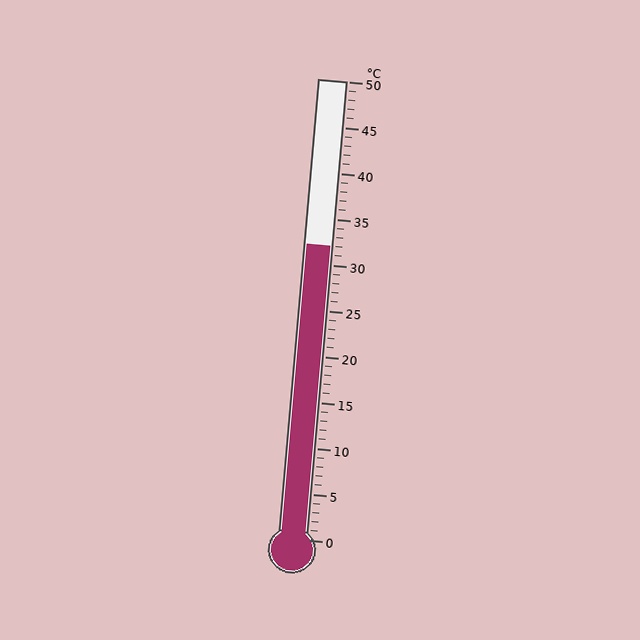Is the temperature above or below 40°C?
The temperature is below 40°C.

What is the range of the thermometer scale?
The thermometer scale ranges from 0°C to 50°C.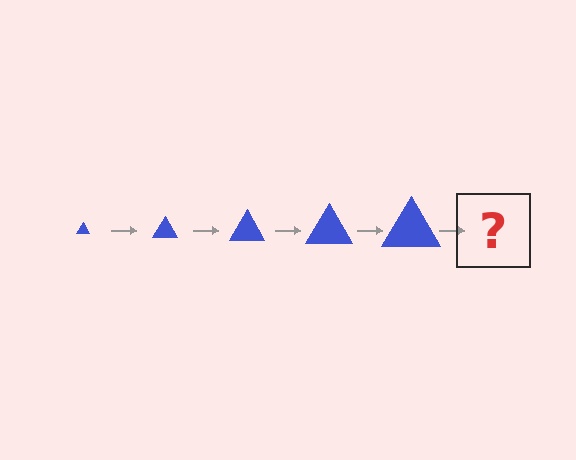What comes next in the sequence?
The next element should be a blue triangle, larger than the previous one.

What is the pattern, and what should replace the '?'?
The pattern is that the triangle gets progressively larger each step. The '?' should be a blue triangle, larger than the previous one.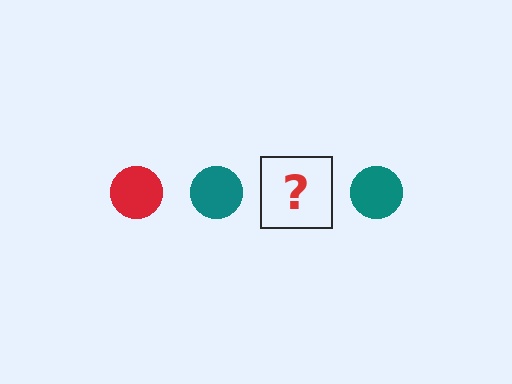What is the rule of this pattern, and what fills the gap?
The rule is that the pattern cycles through red, teal circles. The gap should be filled with a red circle.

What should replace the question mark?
The question mark should be replaced with a red circle.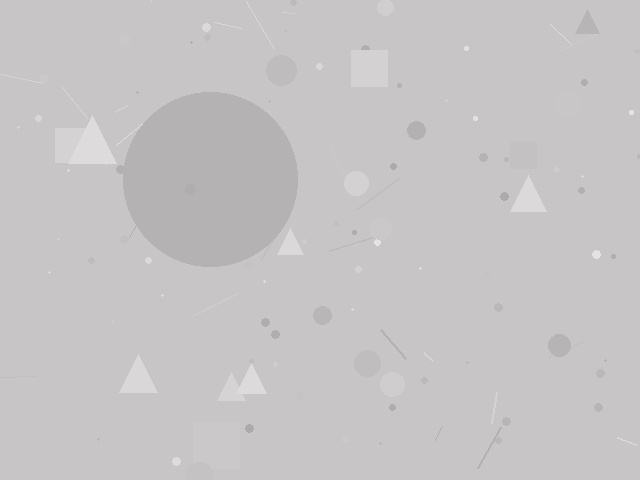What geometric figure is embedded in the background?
A circle is embedded in the background.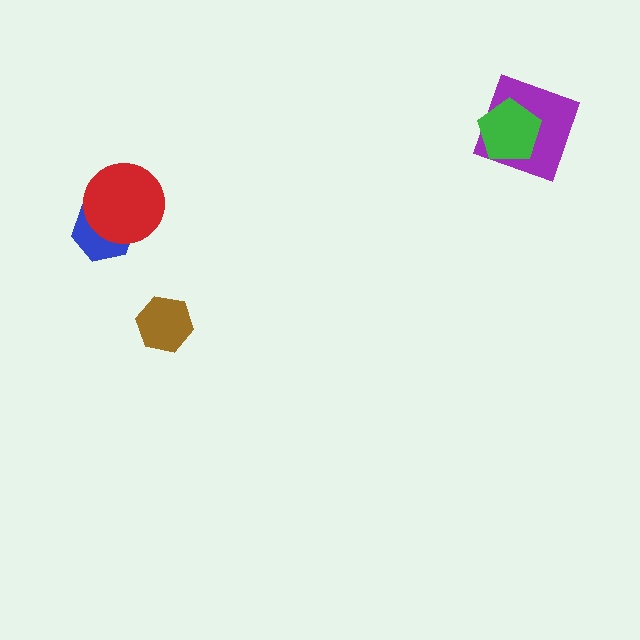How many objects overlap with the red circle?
1 object overlaps with the red circle.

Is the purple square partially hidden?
Yes, it is partially covered by another shape.